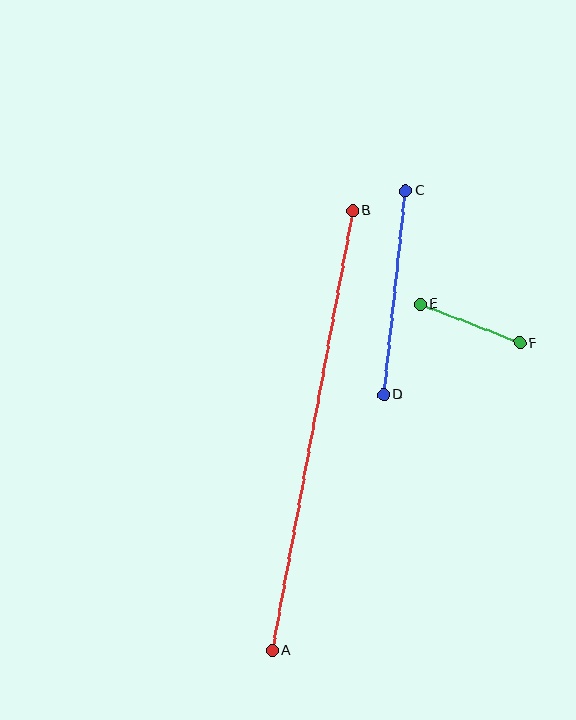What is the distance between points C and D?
The distance is approximately 205 pixels.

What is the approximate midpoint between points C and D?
The midpoint is at approximately (395, 293) pixels.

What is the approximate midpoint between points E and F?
The midpoint is at approximately (470, 324) pixels.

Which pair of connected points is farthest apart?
Points A and B are farthest apart.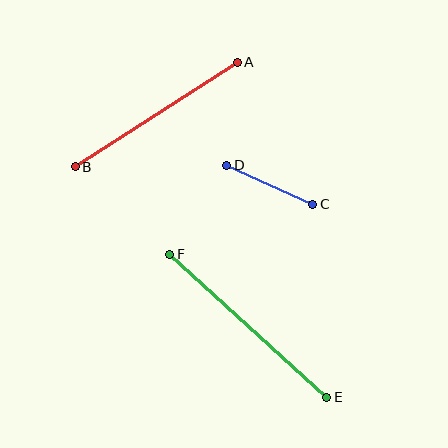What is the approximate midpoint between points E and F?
The midpoint is at approximately (248, 326) pixels.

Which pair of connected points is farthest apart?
Points E and F are farthest apart.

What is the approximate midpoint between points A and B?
The midpoint is at approximately (156, 115) pixels.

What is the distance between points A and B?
The distance is approximately 193 pixels.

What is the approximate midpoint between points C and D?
The midpoint is at approximately (270, 185) pixels.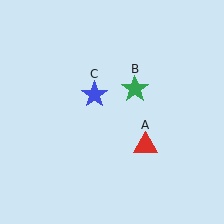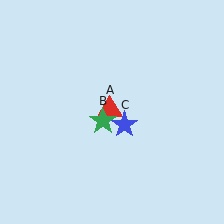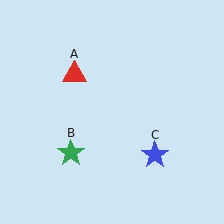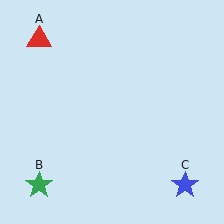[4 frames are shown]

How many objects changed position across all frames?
3 objects changed position: red triangle (object A), green star (object B), blue star (object C).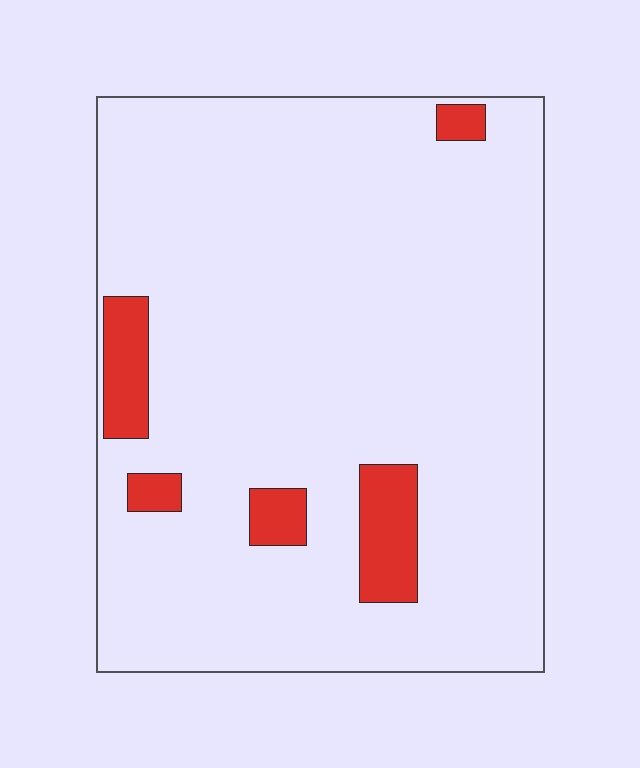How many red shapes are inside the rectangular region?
5.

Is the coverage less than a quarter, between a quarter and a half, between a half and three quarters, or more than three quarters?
Less than a quarter.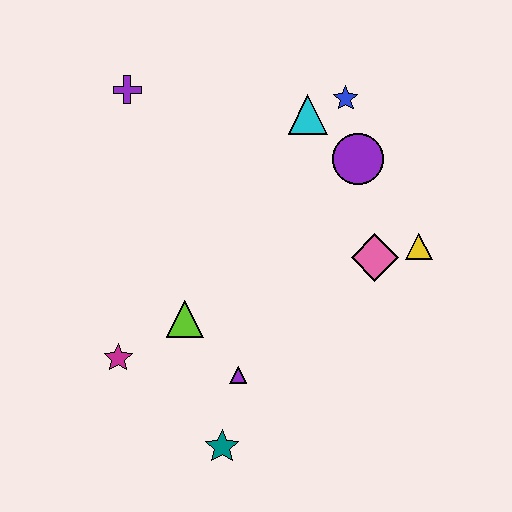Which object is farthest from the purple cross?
The teal star is farthest from the purple cross.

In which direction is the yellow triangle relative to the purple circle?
The yellow triangle is below the purple circle.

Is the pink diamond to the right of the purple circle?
Yes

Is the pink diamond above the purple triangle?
Yes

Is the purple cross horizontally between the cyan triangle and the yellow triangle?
No